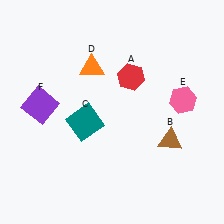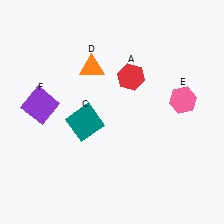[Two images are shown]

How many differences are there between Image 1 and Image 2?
There is 1 difference between the two images.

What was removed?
The brown triangle (B) was removed in Image 2.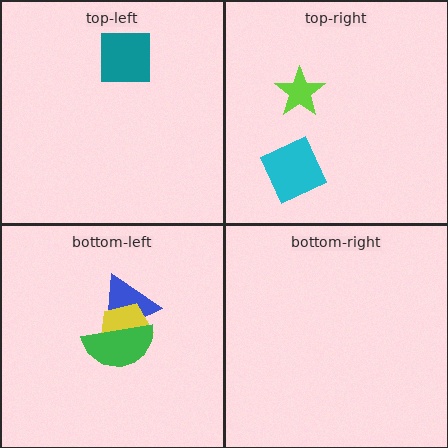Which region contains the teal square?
The top-left region.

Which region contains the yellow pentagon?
The bottom-left region.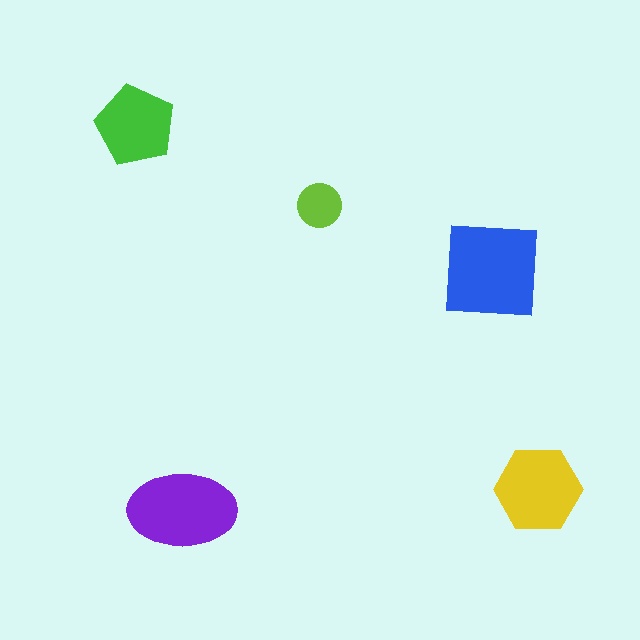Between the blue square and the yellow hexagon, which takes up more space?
The blue square.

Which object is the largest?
The blue square.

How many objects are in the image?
There are 5 objects in the image.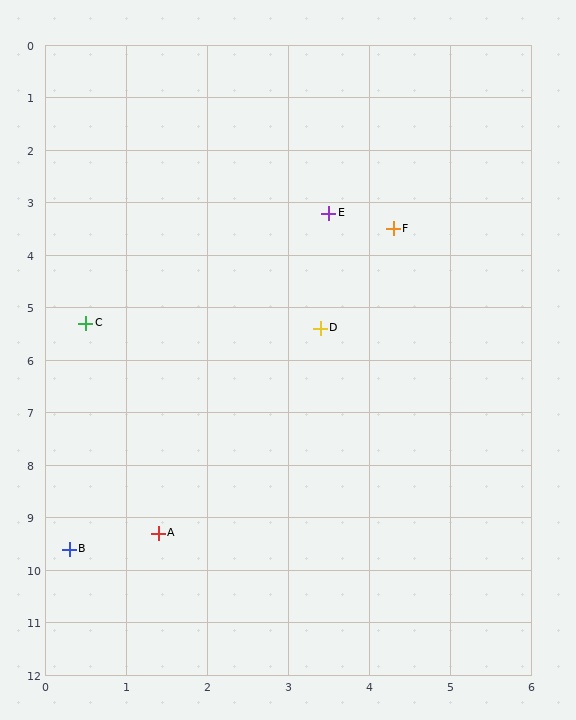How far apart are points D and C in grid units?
Points D and C are about 2.9 grid units apart.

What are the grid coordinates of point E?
Point E is at approximately (3.5, 3.2).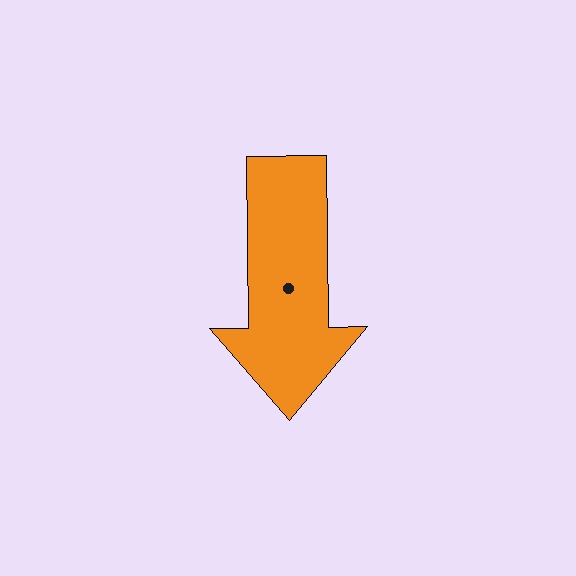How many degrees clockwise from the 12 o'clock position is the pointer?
Approximately 179 degrees.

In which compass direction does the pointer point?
South.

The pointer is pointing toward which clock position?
Roughly 6 o'clock.